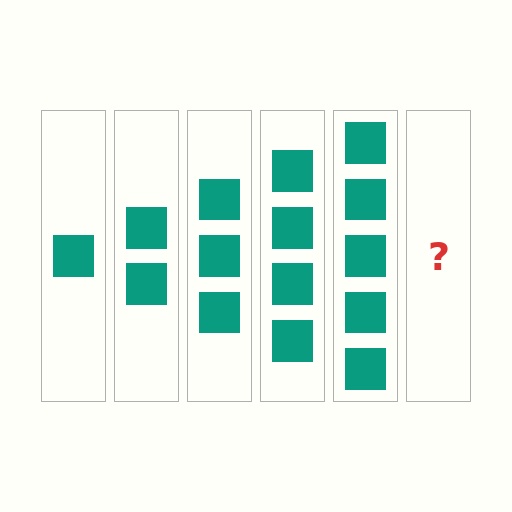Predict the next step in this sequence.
The next step is 6 squares.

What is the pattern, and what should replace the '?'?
The pattern is that each step adds one more square. The '?' should be 6 squares.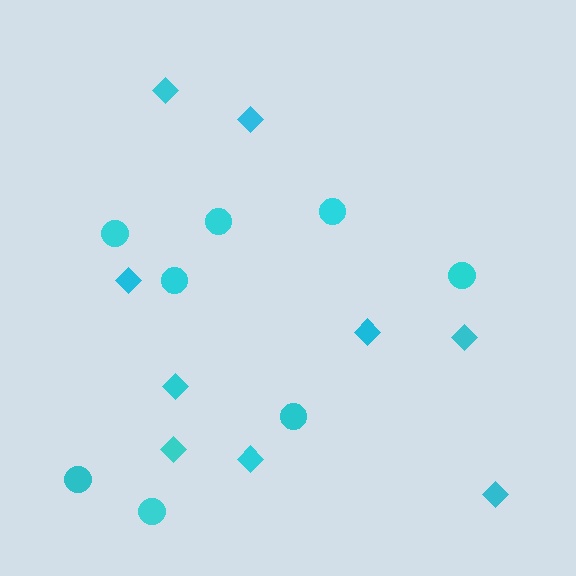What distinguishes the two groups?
There are 2 groups: one group of circles (8) and one group of diamonds (9).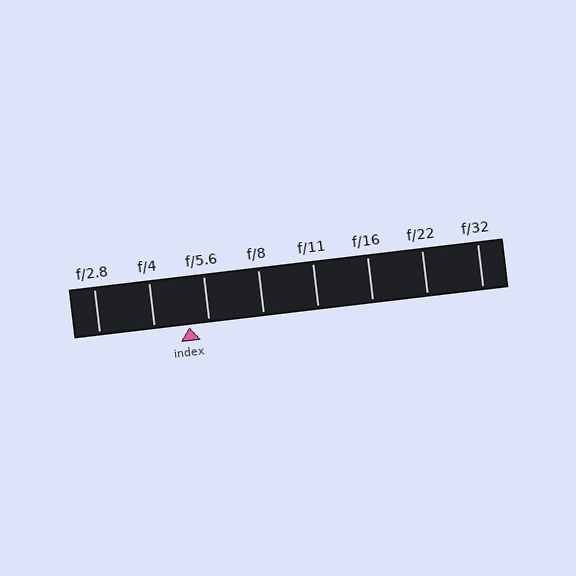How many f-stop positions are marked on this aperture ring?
There are 8 f-stop positions marked.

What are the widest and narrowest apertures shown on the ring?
The widest aperture shown is f/2.8 and the narrowest is f/32.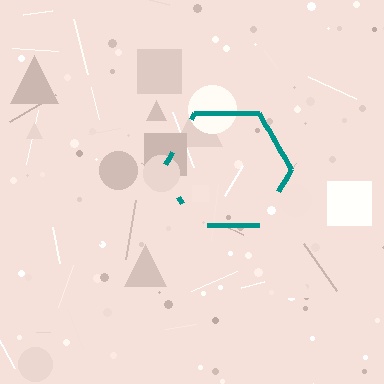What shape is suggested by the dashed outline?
The dashed outline suggests a hexagon.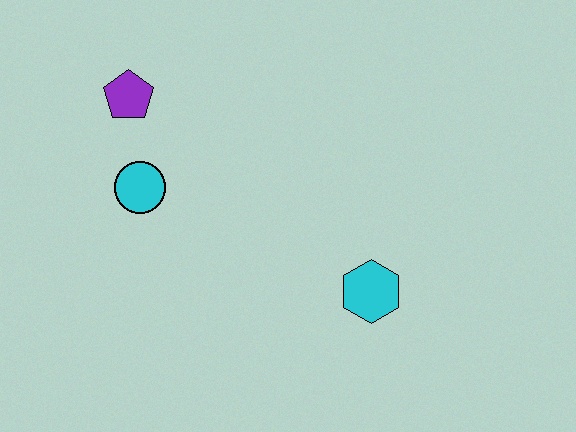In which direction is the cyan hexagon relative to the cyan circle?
The cyan hexagon is to the right of the cyan circle.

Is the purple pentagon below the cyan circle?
No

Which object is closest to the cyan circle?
The purple pentagon is closest to the cyan circle.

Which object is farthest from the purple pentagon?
The cyan hexagon is farthest from the purple pentagon.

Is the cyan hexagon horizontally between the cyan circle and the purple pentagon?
No